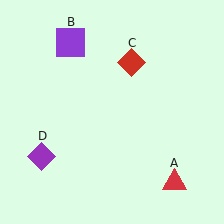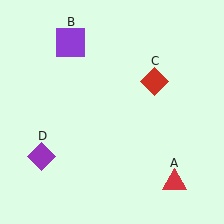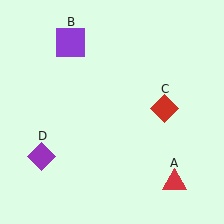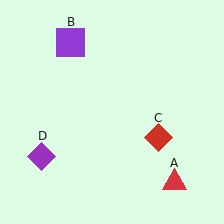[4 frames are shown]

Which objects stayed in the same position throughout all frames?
Red triangle (object A) and purple square (object B) and purple diamond (object D) remained stationary.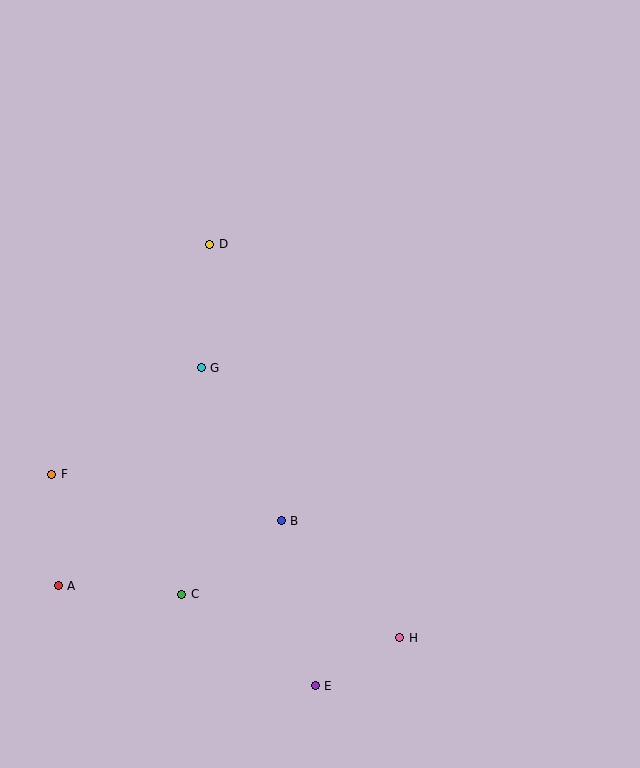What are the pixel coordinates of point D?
Point D is at (210, 244).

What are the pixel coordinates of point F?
Point F is at (52, 474).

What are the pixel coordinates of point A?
Point A is at (58, 586).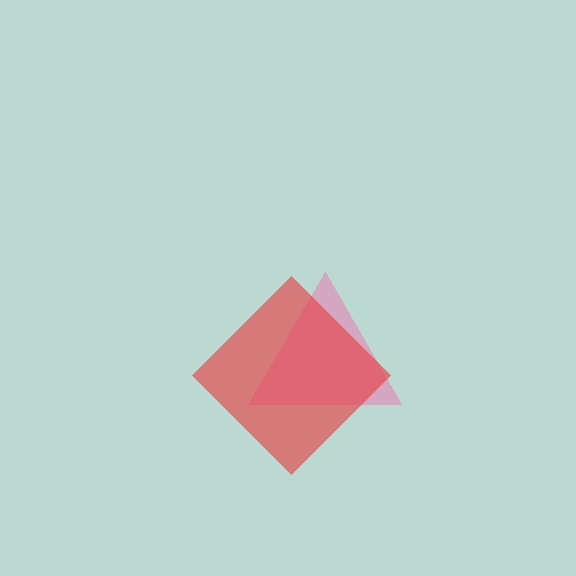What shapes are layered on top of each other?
The layered shapes are: a pink triangle, a red diamond.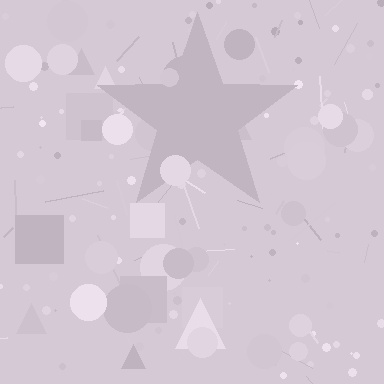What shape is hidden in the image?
A star is hidden in the image.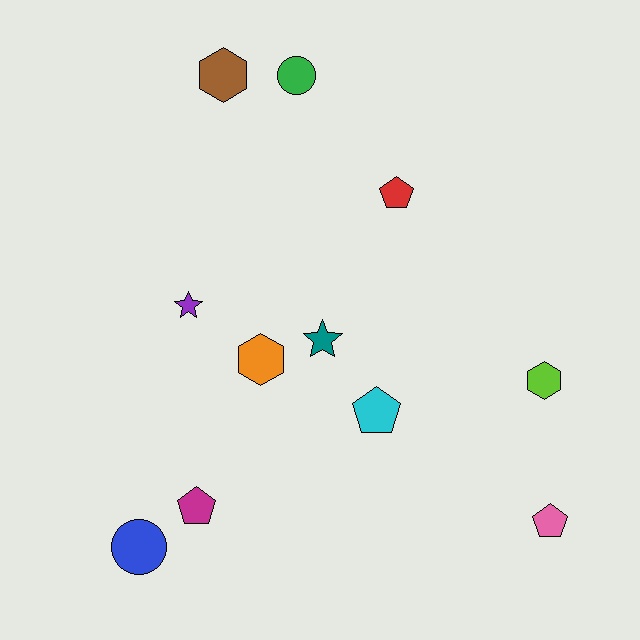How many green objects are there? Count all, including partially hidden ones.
There is 1 green object.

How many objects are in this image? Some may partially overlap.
There are 11 objects.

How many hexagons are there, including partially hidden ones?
There are 3 hexagons.